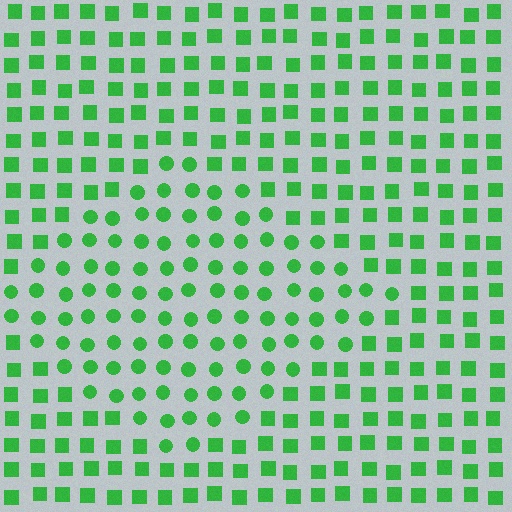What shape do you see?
I see a diamond.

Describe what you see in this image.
The image is filled with small green elements arranged in a uniform grid. A diamond-shaped region contains circles, while the surrounding area contains squares. The boundary is defined purely by the change in element shape.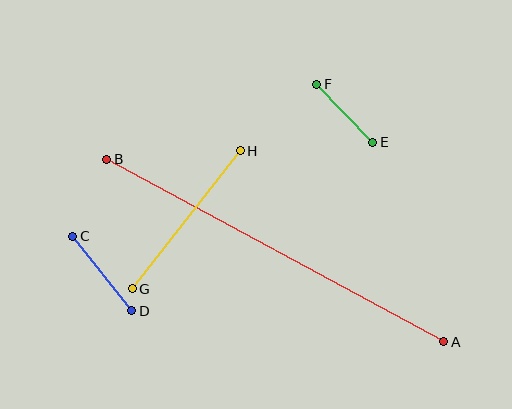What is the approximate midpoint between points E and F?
The midpoint is at approximately (345, 113) pixels.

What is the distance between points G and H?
The distance is approximately 175 pixels.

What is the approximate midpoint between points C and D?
The midpoint is at approximately (102, 274) pixels.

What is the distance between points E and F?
The distance is approximately 81 pixels.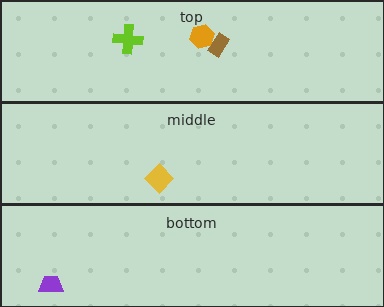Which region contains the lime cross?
The top region.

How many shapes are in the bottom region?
1.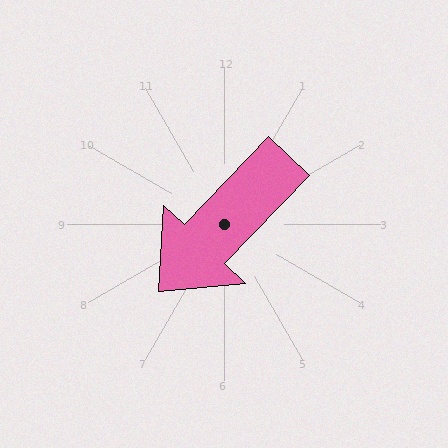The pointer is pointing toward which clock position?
Roughly 7 o'clock.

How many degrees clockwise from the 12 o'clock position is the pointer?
Approximately 224 degrees.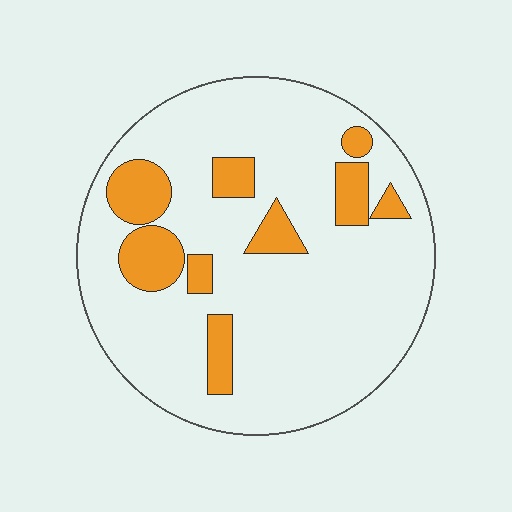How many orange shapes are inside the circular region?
9.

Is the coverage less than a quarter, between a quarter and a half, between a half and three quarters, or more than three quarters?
Less than a quarter.